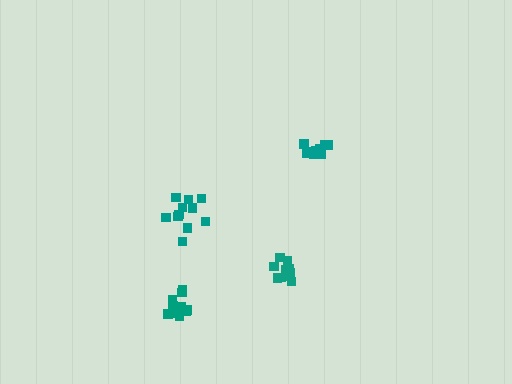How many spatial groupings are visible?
There are 4 spatial groupings.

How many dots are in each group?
Group 1: 10 dots, Group 2: 11 dots, Group 3: 10 dots, Group 4: 11 dots (42 total).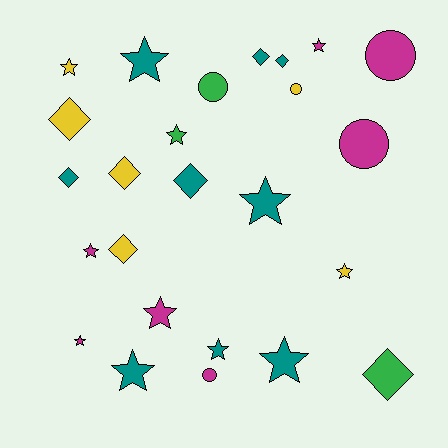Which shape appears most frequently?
Star, with 12 objects.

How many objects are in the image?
There are 25 objects.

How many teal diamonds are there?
There are 4 teal diamonds.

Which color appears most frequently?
Teal, with 9 objects.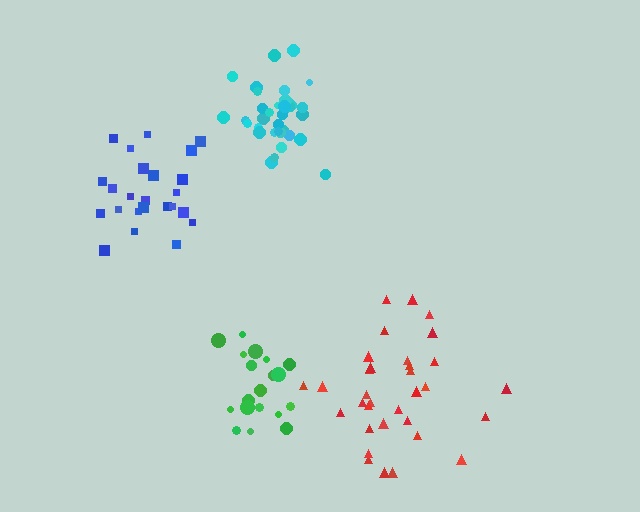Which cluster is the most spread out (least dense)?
Red.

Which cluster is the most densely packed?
Cyan.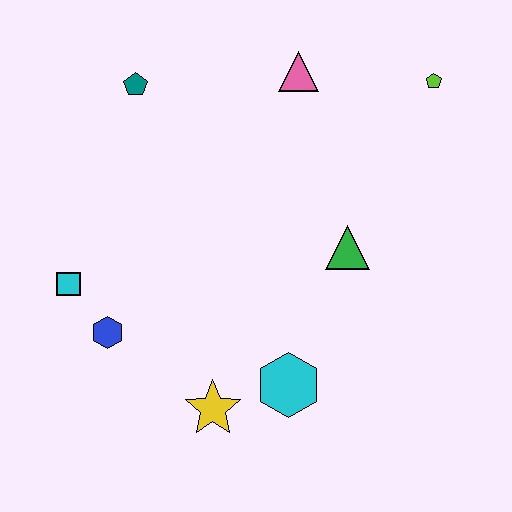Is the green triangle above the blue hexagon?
Yes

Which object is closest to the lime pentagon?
The pink triangle is closest to the lime pentagon.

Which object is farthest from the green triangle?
The cyan square is farthest from the green triangle.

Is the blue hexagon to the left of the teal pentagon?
Yes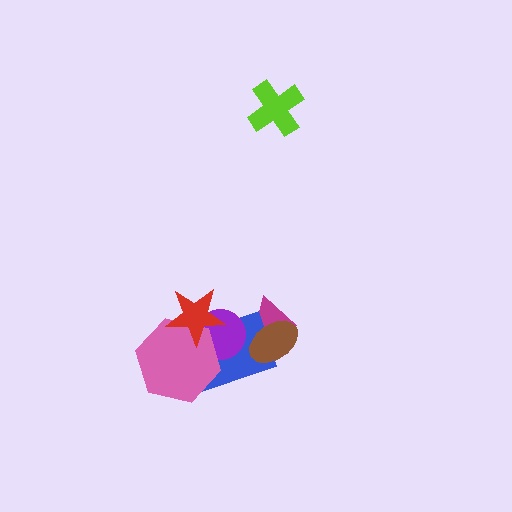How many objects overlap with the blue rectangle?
5 objects overlap with the blue rectangle.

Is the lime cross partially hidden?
No, no other shape covers it.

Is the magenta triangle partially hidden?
Yes, it is partially covered by another shape.